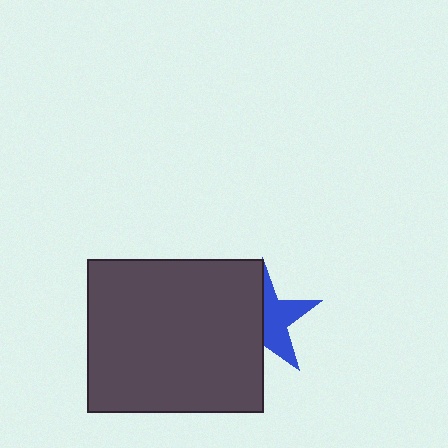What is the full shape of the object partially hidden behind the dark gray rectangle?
The partially hidden object is a blue star.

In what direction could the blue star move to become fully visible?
The blue star could move right. That would shift it out from behind the dark gray rectangle entirely.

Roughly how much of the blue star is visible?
About half of it is visible (roughly 49%).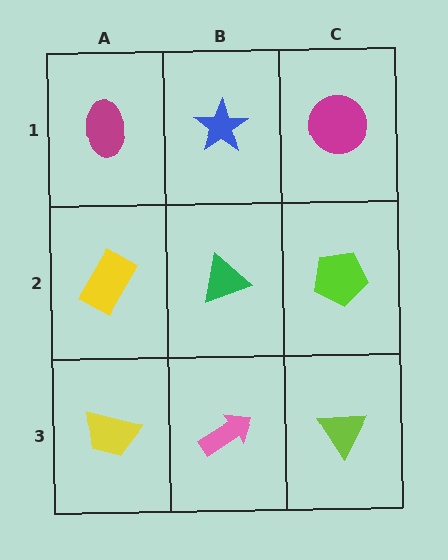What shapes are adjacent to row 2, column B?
A blue star (row 1, column B), a pink arrow (row 3, column B), a yellow rectangle (row 2, column A), a lime pentagon (row 2, column C).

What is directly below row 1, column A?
A yellow rectangle.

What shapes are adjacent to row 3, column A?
A yellow rectangle (row 2, column A), a pink arrow (row 3, column B).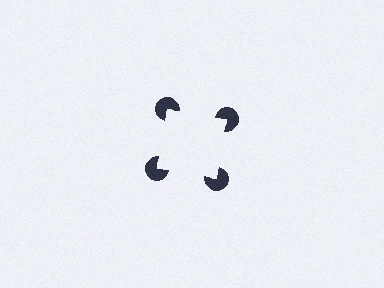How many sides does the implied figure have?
4 sides.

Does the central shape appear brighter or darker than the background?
It typically appears slightly brighter than the background, even though no actual brightness change is drawn.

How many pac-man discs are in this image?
There are 4 — one at each vertex of the illusory square.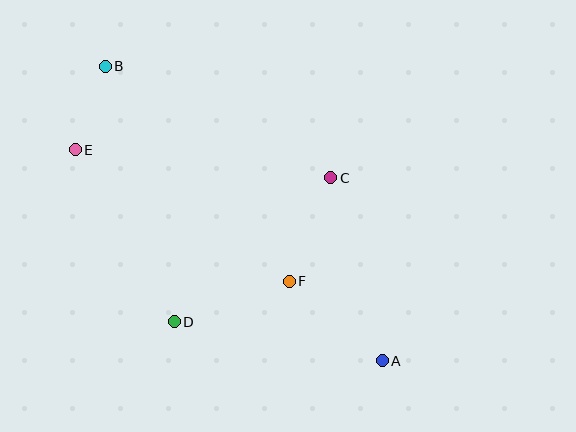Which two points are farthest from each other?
Points A and B are farthest from each other.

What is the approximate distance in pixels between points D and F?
The distance between D and F is approximately 122 pixels.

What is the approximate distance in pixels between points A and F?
The distance between A and F is approximately 122 pixels.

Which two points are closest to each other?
Points B and E are closest to each other.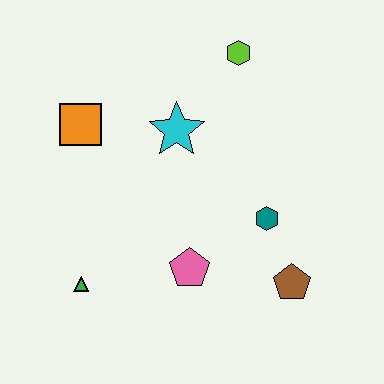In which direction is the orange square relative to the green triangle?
The orange square is above the green triangle.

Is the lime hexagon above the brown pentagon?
Yes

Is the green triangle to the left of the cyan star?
Yes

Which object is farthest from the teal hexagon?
The orange square is farthest from the teal hexagon.